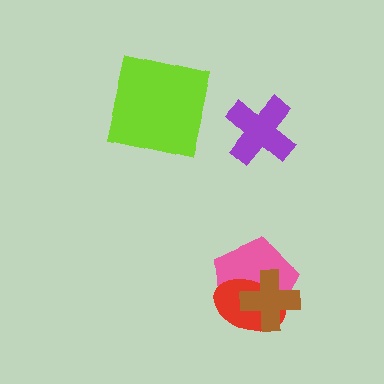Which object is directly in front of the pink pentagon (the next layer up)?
The red ellipse is directly in front of the pink pentagon.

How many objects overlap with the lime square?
0 objects overlap with the lime square.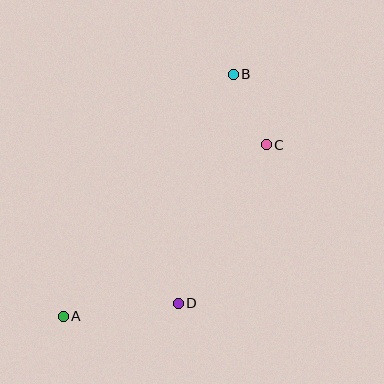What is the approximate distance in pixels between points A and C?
The distance between A and C is approximately 266 pixels.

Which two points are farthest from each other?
Points A and B are farthest from each other.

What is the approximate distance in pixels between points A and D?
The distance between A and D is approximately 116 pixels.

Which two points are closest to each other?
Points B and C are closest to each other.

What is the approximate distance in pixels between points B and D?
The distance between B and D is approximately 235 pixels.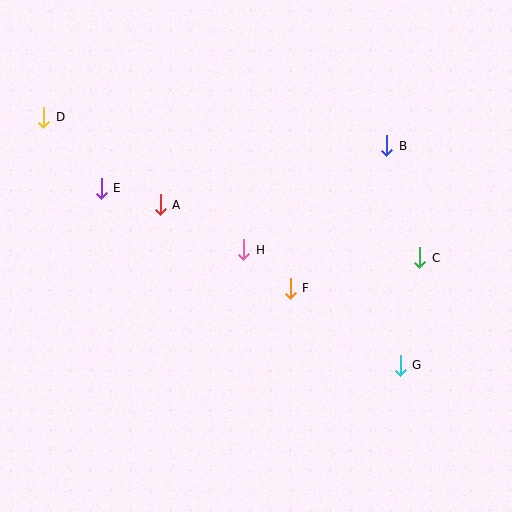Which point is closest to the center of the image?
Point H at (244, 250) is closest to the center.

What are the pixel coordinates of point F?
Point F is at (290, 288).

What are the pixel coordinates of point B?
Point B is at (387, 146).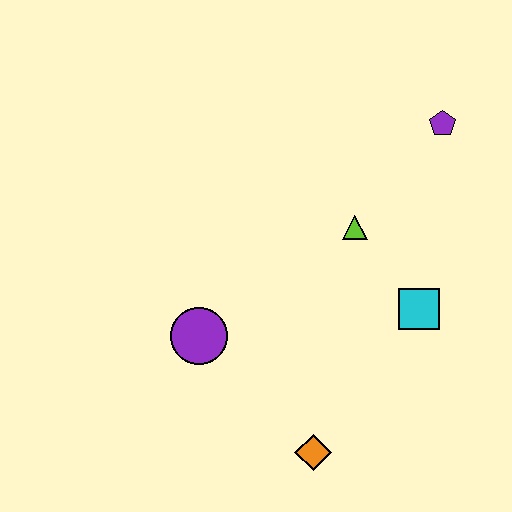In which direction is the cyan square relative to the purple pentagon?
The cyan square is below the purple pentagon.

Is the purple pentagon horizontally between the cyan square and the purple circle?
No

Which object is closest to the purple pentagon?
The lime triangle is closest to the purple pentagon.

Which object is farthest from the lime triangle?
The orange diamond is farthest from the lime triangle.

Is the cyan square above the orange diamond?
Yes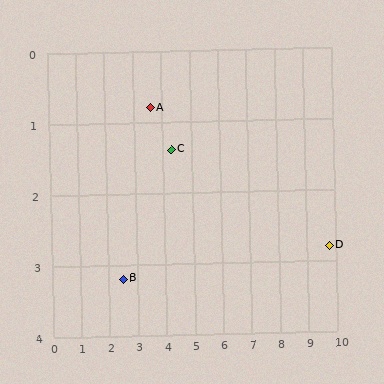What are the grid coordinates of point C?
Point C is at approximately (4.3, 1.4).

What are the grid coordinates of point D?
Point D is at approximately (9.8, 2.8).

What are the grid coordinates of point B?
Point B is at approximately (2.5, 3.2).